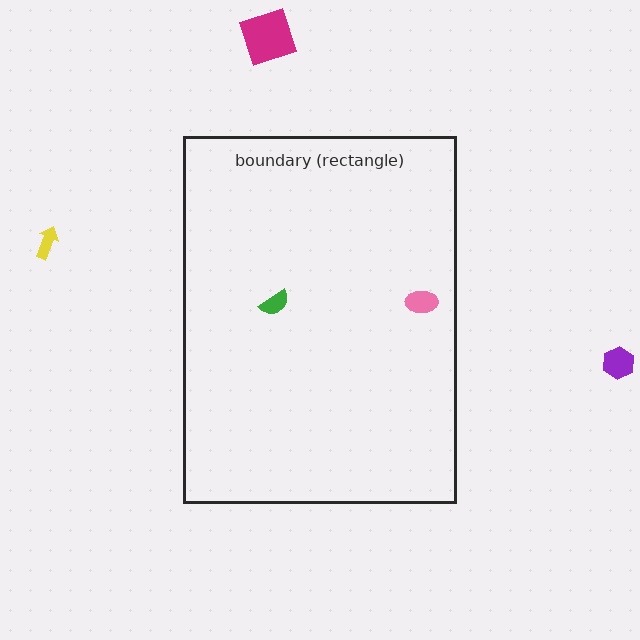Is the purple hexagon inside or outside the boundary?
Outside.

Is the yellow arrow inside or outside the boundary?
Outside.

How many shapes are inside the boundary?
2 inside, 3 outside.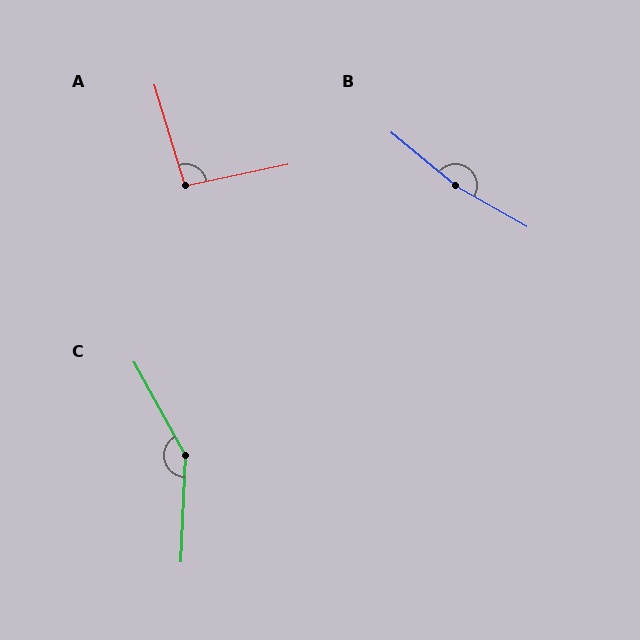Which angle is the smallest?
A, at approximately 95 degrees.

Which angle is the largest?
B, at approximately 170 degrees.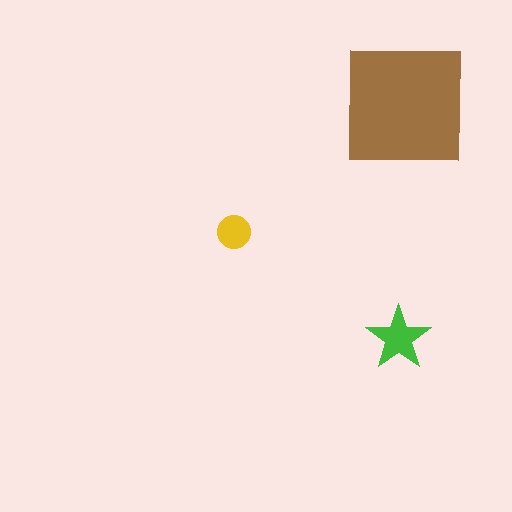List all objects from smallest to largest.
The yellow circle, the green star, the brown square.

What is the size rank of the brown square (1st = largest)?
1st.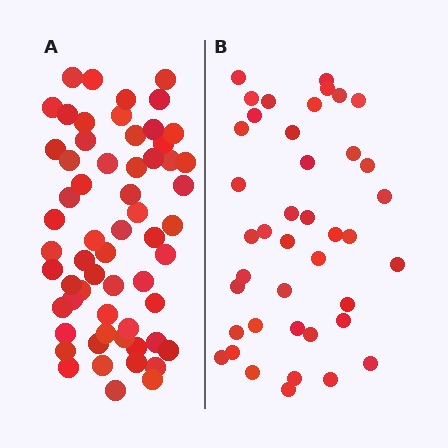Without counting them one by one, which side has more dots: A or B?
Region A (the left region) has more dots.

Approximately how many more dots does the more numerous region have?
Region A has approximately 20 more dots than region B.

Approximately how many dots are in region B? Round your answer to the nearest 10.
About 40 dots. (The exact count is 41, which rounds to 40.)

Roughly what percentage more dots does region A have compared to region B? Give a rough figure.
About 45% more.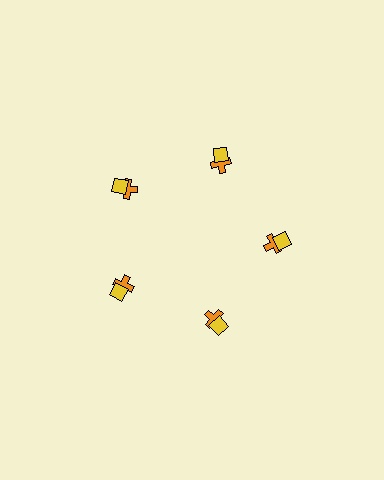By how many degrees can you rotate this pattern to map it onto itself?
The pattern maps onto itself every 72 degrees of rotation.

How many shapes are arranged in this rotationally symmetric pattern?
There are 10 shapes, arranged in 5 groups of 2.